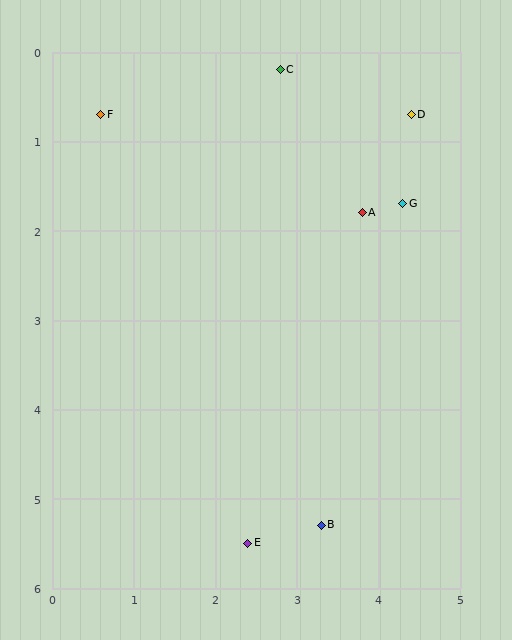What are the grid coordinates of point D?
Point D is at approximately (4.4, 0.7).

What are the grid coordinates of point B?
Point B is at approximately (3.3, 5.3).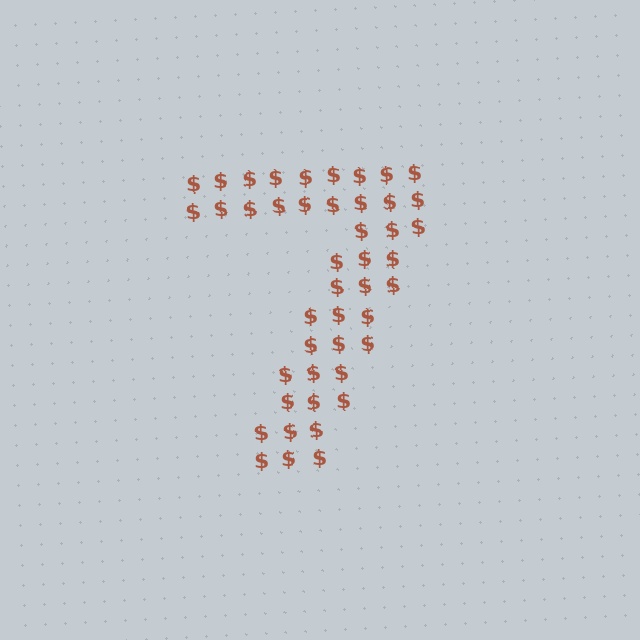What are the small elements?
The small elements are dollar signs.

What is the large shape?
The large shape is the digit 7.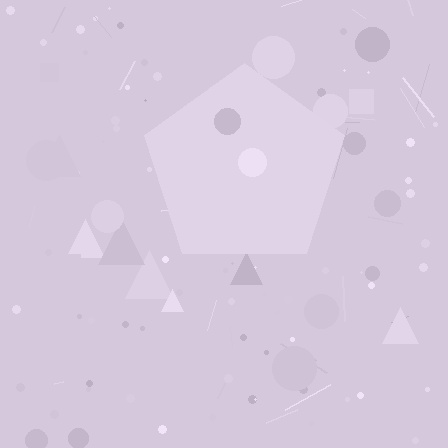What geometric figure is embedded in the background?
A pentagon is embedded in the background.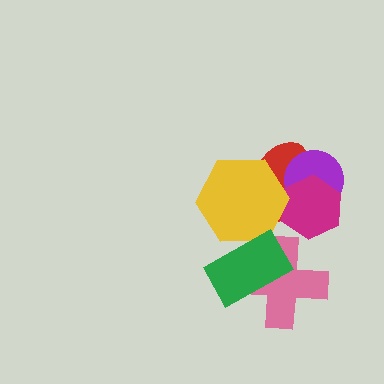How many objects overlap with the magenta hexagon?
3 objects overlap with the magenta hexagon.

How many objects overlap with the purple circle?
2 objects overlap with the purple circle.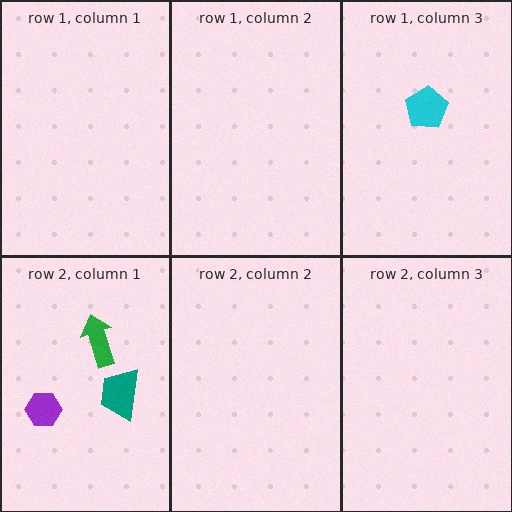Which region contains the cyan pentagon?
The row 1, column 3 region.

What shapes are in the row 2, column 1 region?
The purple hexagon, the green arrow, the teal trapezoid.